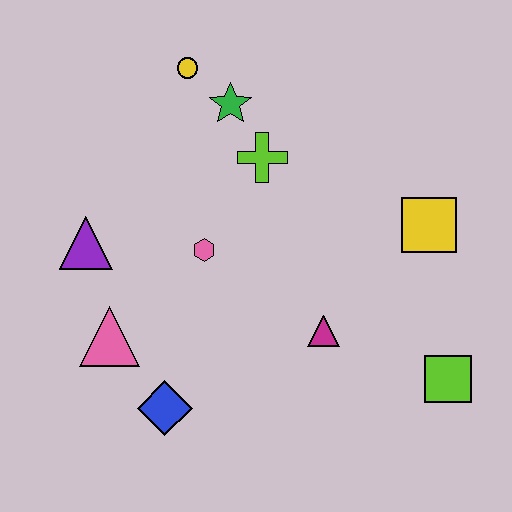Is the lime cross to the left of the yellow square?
Yes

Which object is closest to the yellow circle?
The green star is closest to the yellow circle.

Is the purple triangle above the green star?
No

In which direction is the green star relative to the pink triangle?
The green star is above the pink triangle.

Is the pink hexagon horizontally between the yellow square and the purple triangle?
Yes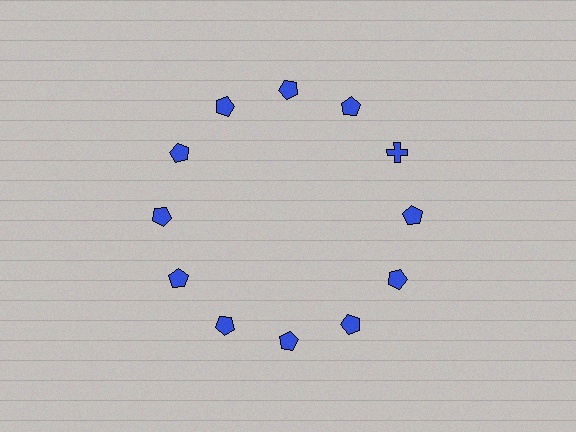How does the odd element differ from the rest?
It has a different shape: cross instead of pentagon.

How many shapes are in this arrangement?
There are 12 shapes arranged in a ring pattern.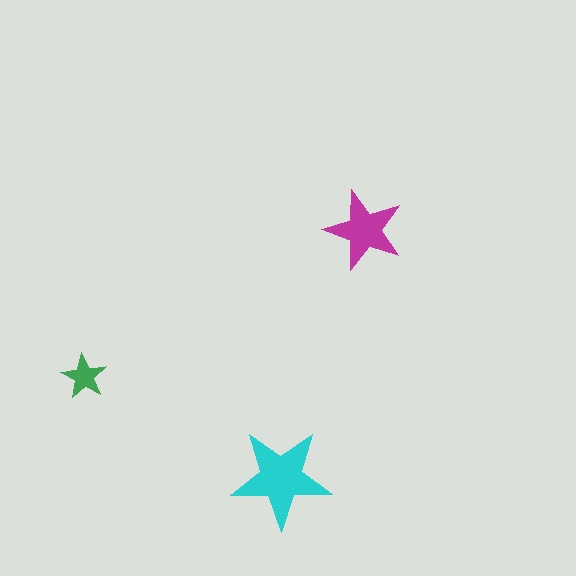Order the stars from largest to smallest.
the cyan one, the magenta one, the green one.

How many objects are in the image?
There are 3 objects in the image.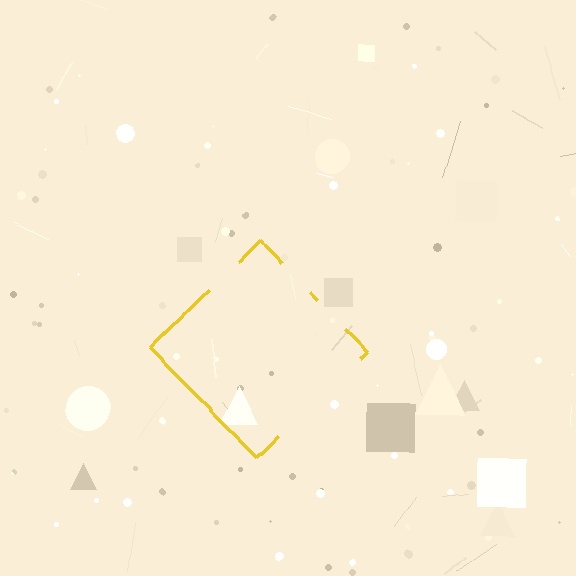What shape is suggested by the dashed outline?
The dashed outline suggests a diamond.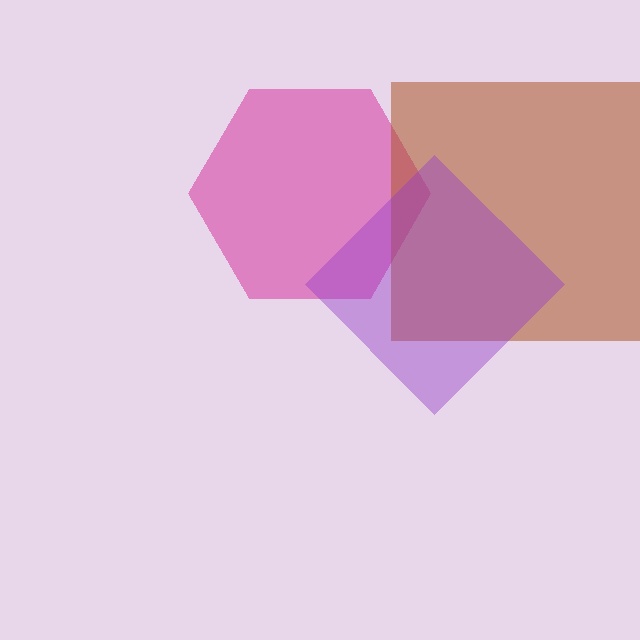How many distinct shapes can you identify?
There are 3 distinct shapes: a pink hexagon, a brown square, a purple diamond.